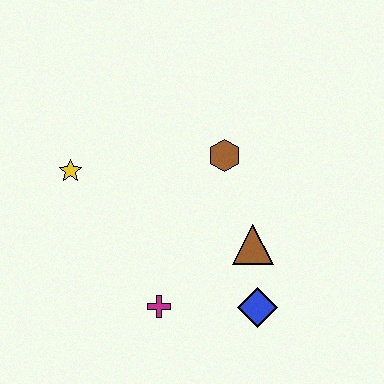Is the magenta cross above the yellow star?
No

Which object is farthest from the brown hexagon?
The magenta cross is farthest from the brown hexagon.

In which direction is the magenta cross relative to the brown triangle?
The magenta cross is to the left of the brown triangle.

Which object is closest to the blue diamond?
The brown triangle is closest to the blue diamond.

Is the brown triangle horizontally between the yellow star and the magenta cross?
No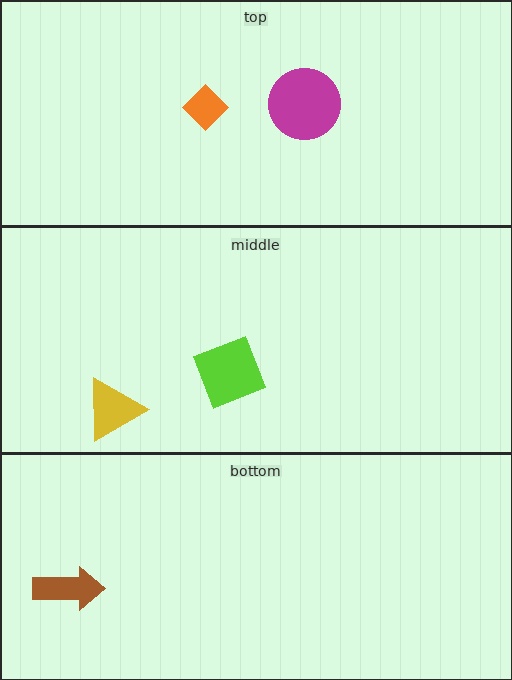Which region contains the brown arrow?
The bottom region.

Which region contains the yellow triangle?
The middle region.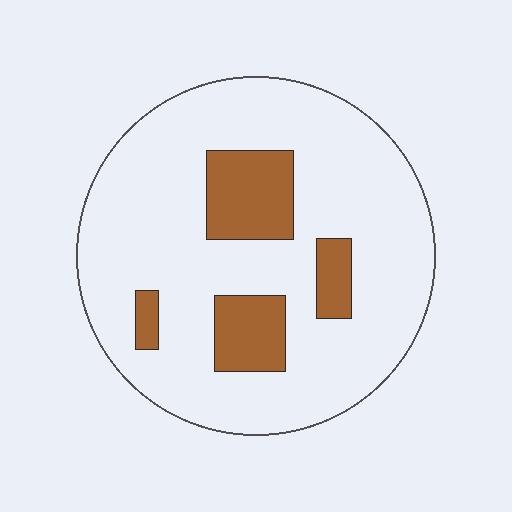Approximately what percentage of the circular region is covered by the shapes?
Approximately 20%.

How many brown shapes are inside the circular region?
4.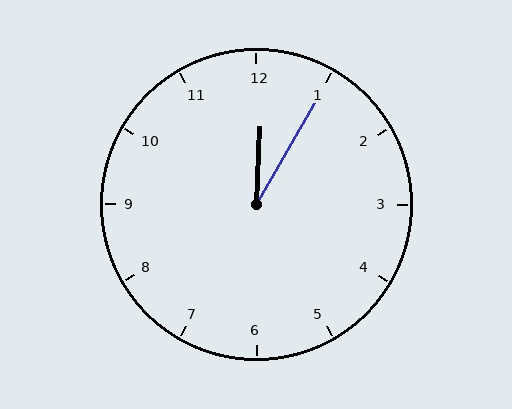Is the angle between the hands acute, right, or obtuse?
It is acute.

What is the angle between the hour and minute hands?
Approximately 28 degrees.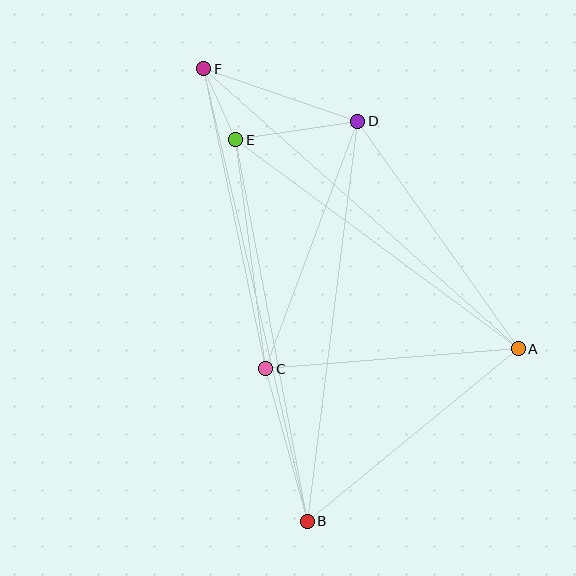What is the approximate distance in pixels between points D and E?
The distance between D and E is approximately 123 pixels.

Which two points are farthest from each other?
Points B and F are farthest from each other.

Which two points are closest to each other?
Points E and F are closest to each other.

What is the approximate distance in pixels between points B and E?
The distance between B and E is approximately 388 pixels.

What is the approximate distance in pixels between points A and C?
The distance between A and C is approximately 253 pixels.